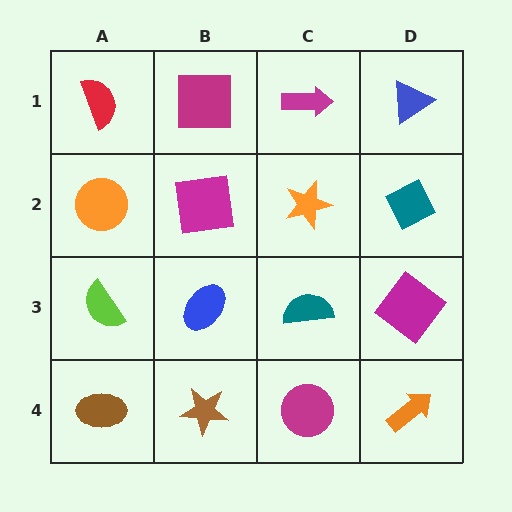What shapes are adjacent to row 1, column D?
A teal diamond (row 2, column D), a magenta arrow (row 1, column C).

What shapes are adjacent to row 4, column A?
A lime semicircle (row 3, column A), a brown star (row 4, column B).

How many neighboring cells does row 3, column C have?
4.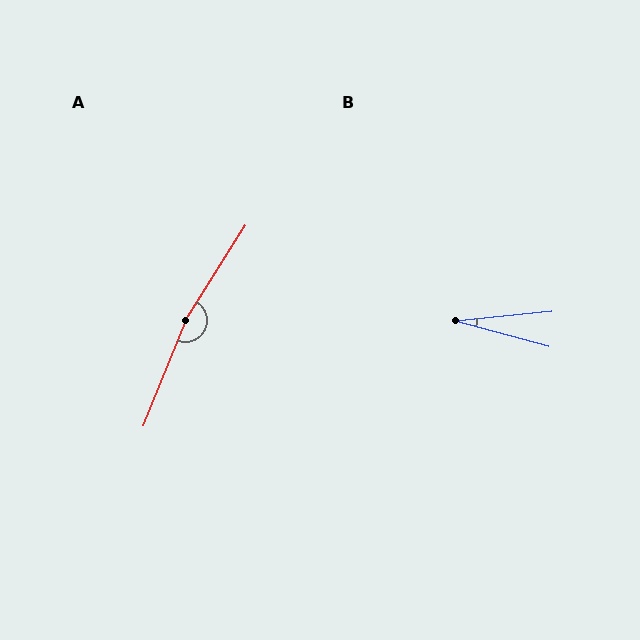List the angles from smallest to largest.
B (21°), A (169°).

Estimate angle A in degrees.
Approximately 169 degrees.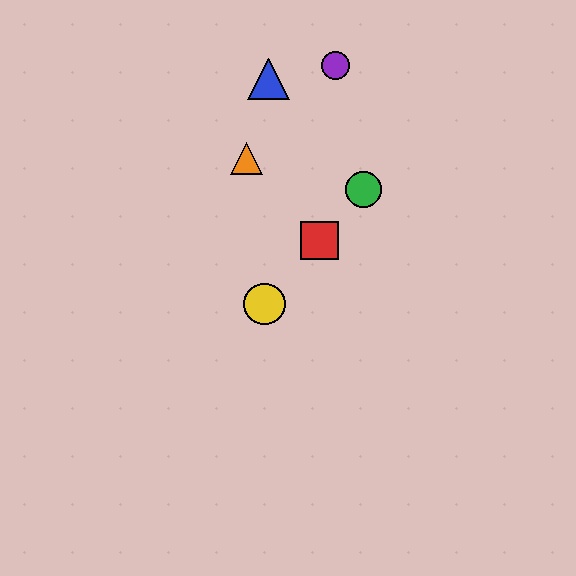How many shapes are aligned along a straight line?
3 shapes (the red square, the green circle, the yellow circle) are aligned along a straight line.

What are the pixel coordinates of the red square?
The red square is at (319, 241).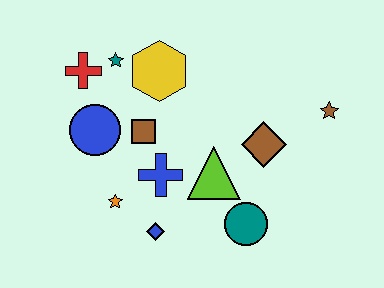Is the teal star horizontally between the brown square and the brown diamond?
No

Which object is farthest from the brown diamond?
The red cross is farthest from the brown diamond.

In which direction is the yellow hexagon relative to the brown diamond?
The yellow hexagon is to the left of the brown diamond.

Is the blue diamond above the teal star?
No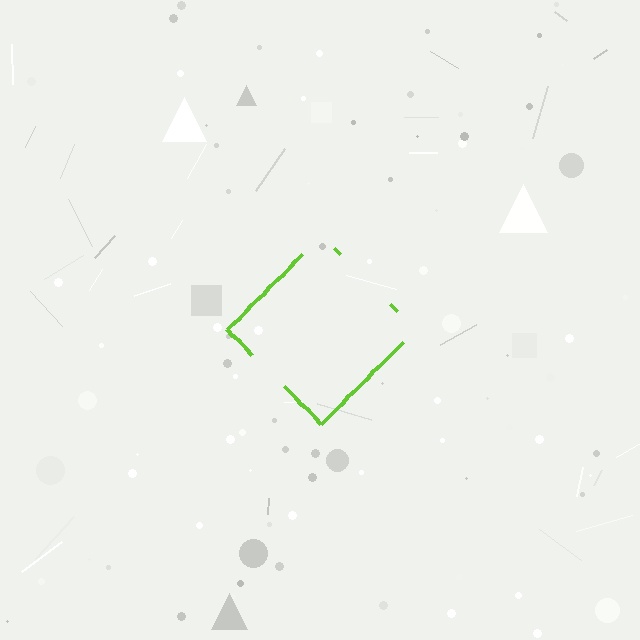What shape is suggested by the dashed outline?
The dashed outline suggests a diamond.